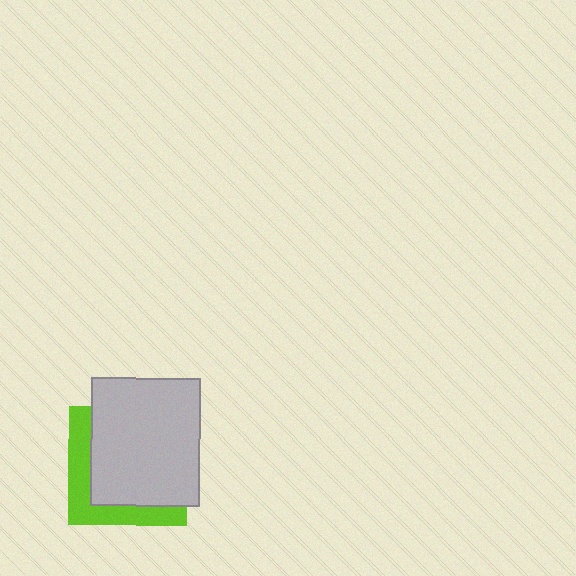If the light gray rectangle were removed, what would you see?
You would see the complete lime square.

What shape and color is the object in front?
The object in front is a light gray rectangle.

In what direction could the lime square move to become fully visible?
The lime square could move toward the lower-left. That would shift it out from behind the light gray rectangle entirely.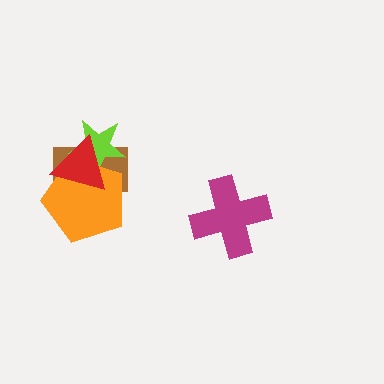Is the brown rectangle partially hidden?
Yes, it is partially covered by another shape.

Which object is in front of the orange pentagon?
The red triangle is in front of the orange pentagon.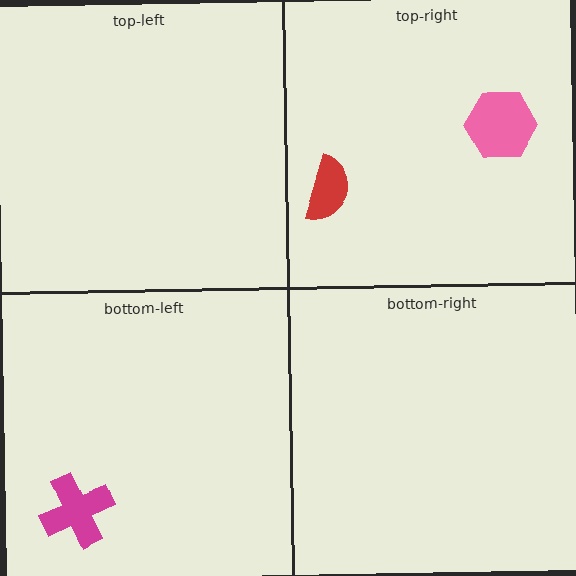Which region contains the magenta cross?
The bottom-left region.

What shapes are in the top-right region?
The red semicircle, the pink hexagon.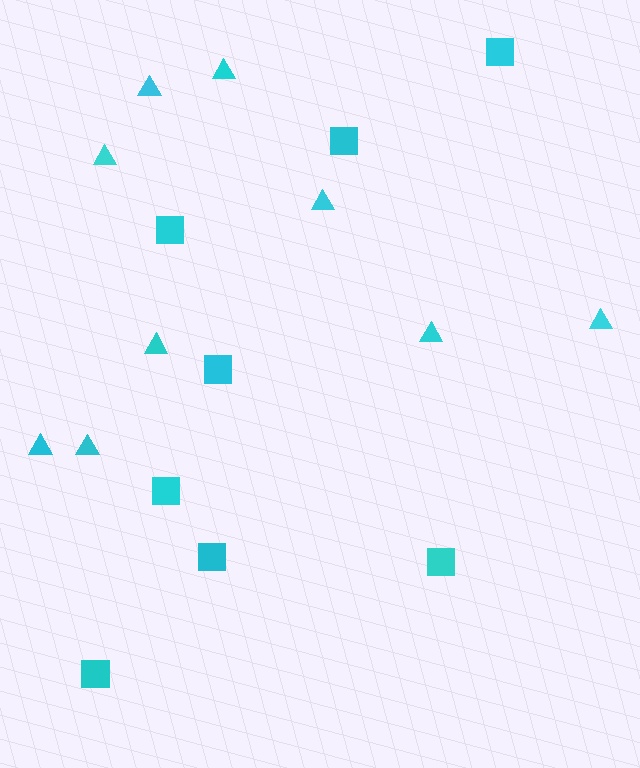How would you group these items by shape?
There are 2 groups: one group of triangles (9) and one group of squares (8).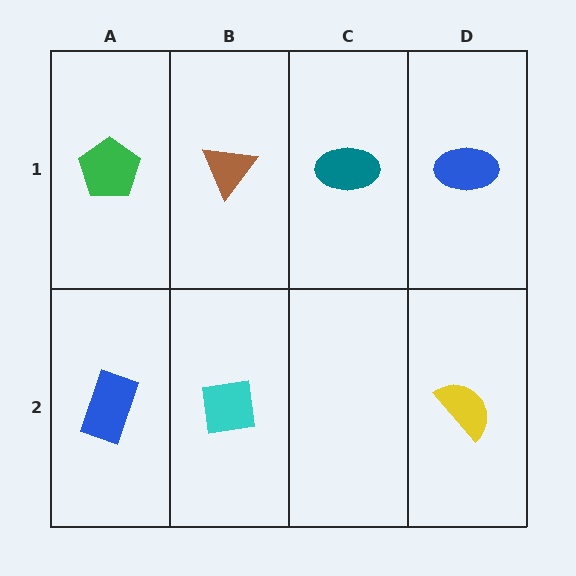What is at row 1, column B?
A brown triangle.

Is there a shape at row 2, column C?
No, that cell is empty.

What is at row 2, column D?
A yellow semicircle.